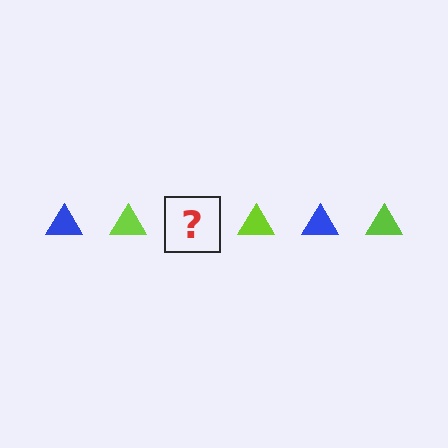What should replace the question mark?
The question mark should be replaced with a blue triangle.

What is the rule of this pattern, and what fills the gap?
The rule is that the pattern cycles through blue, lime triangles. The gap should be filled with a blue triangle.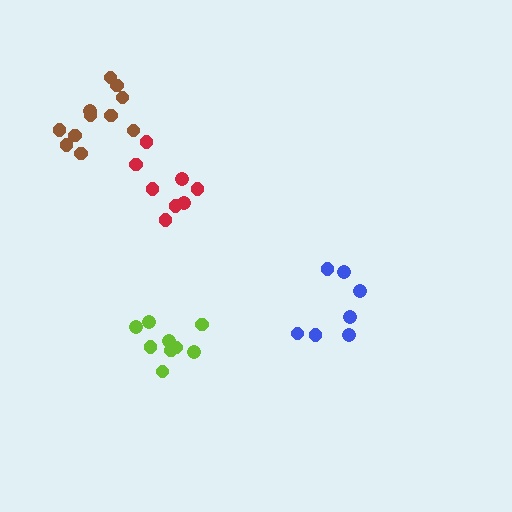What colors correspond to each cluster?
The clusters are colored: red, brown, blue, lime.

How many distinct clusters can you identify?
There are 4 distinct clusters.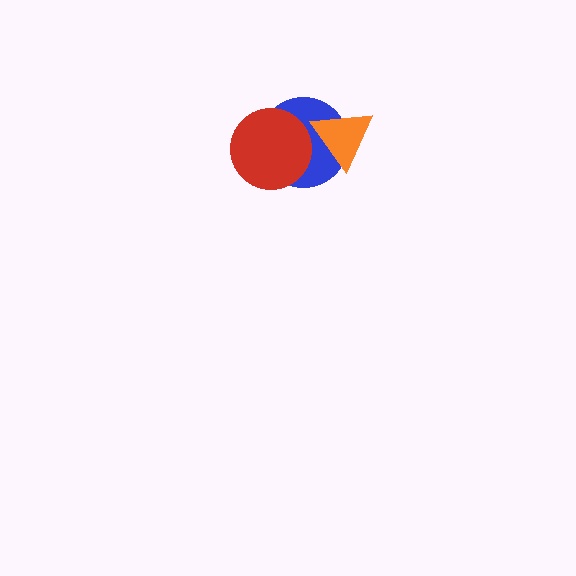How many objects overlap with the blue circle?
2 objects overlap with the blue circle.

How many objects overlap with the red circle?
1 object overlaps with the red circle.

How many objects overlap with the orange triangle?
1 object overlaps with the orange triangle.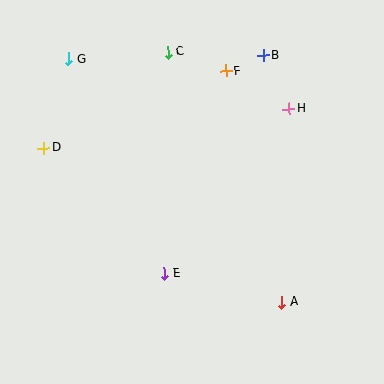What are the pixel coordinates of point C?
Point C is at (168, 52).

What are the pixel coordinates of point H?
Point H is at (289, 109).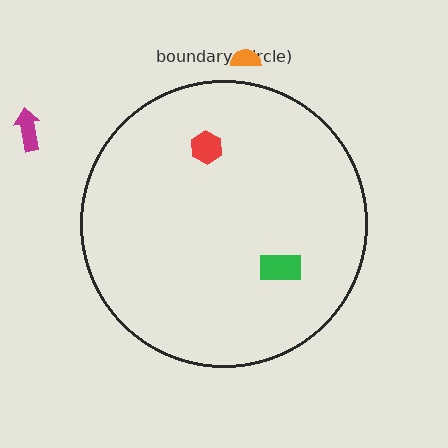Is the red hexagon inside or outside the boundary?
Inside.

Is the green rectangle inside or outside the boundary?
Inside.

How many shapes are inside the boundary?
2 inside, 2 outside.